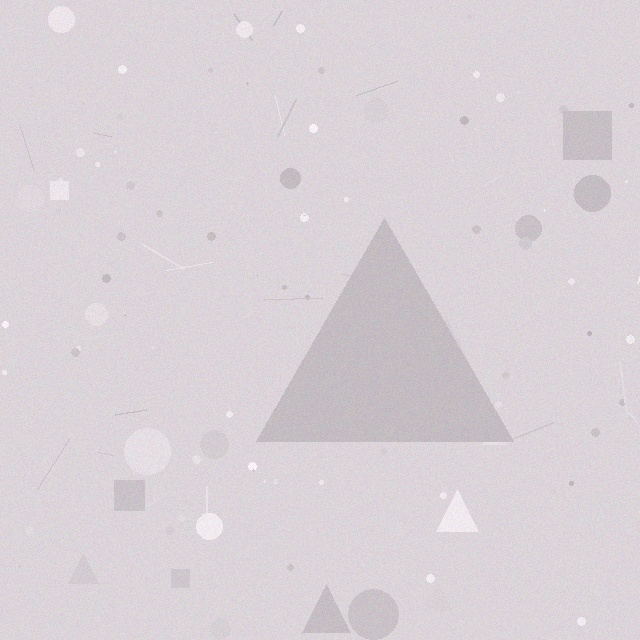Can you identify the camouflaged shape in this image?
The camouflaged shape is a triangle.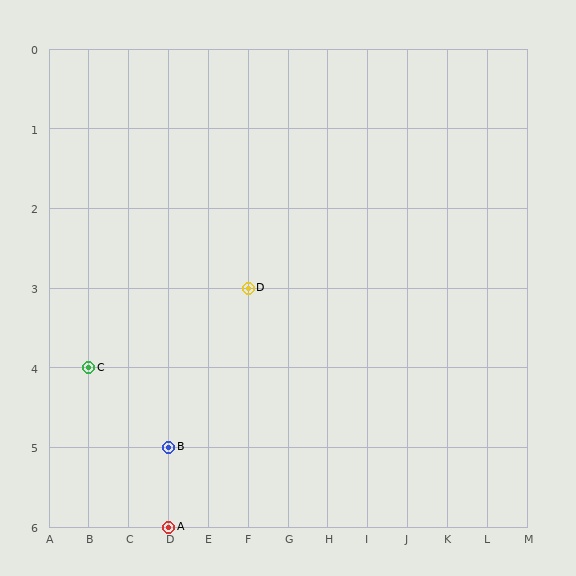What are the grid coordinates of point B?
Point B is at grid coordinates (D, 5).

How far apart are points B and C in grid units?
Points B and C are 2 columns and 1 row apart (about 2.2 grid units diagonally).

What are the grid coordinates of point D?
Point D is at grid coordinates (F, 3).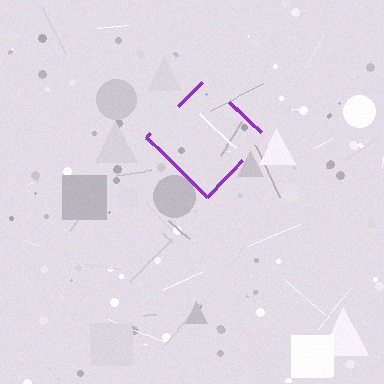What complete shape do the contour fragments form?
The contour fragments form a diamond.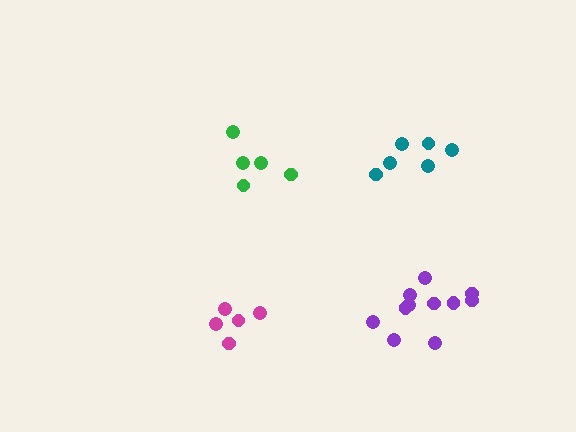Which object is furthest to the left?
The magenta cluster is leftmost.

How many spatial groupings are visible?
There are 4 spatial groupings.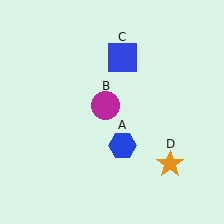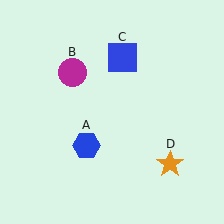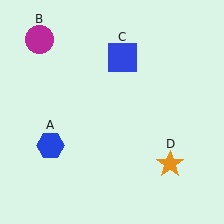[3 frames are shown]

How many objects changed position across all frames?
2 objects changed position: blue hexagon (object A), magenta circle (object B).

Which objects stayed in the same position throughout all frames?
Blue square (object C) and orange star (object D) remained stationary.